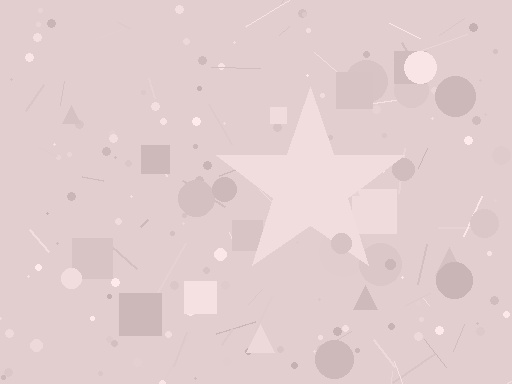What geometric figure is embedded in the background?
A star is embedded in the background.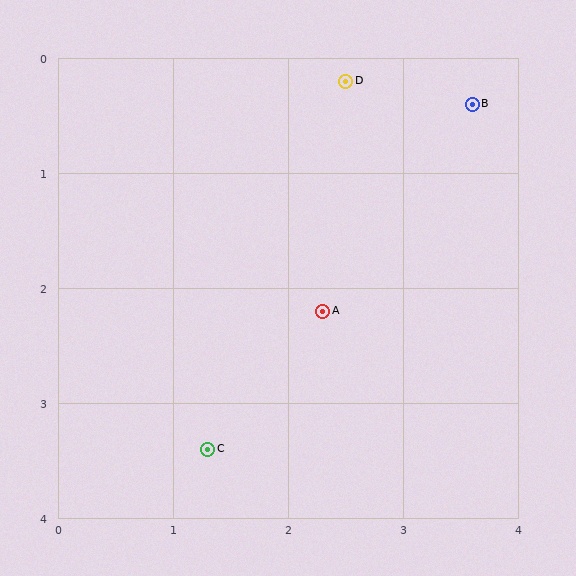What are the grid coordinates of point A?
Point A is at approximately (2.3, 2.2).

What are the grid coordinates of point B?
Point B is at approximately (3.6, 0.4).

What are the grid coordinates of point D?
Point D is at approximately (2.5, 0.2).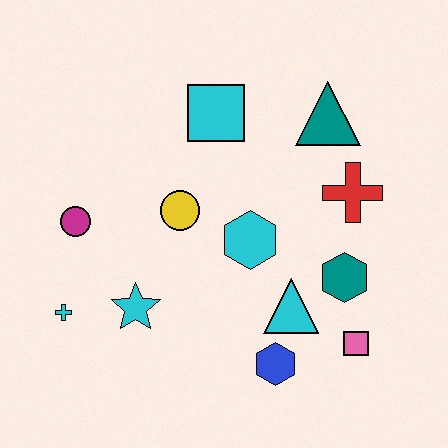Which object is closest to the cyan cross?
The cyan star is closest to the cyan cross.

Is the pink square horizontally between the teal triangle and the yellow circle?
No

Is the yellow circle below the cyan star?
No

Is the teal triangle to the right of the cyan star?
Yes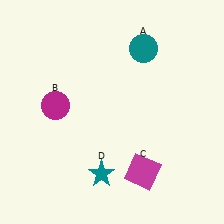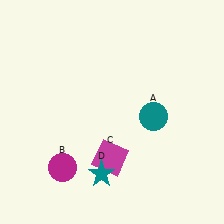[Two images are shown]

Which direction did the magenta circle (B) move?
The magenta circle (B) moved down.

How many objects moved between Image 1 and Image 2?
3 objects moved between the two images.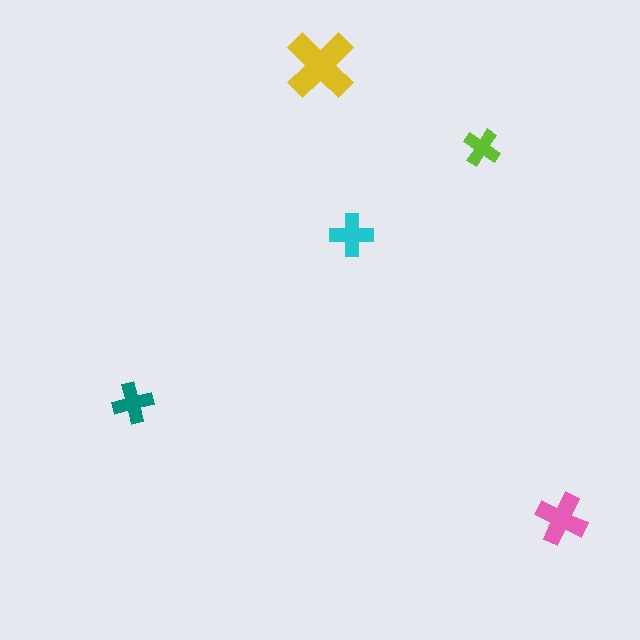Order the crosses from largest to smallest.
the yellow one, the pink one, the cyan one, the teal one, the lime one.